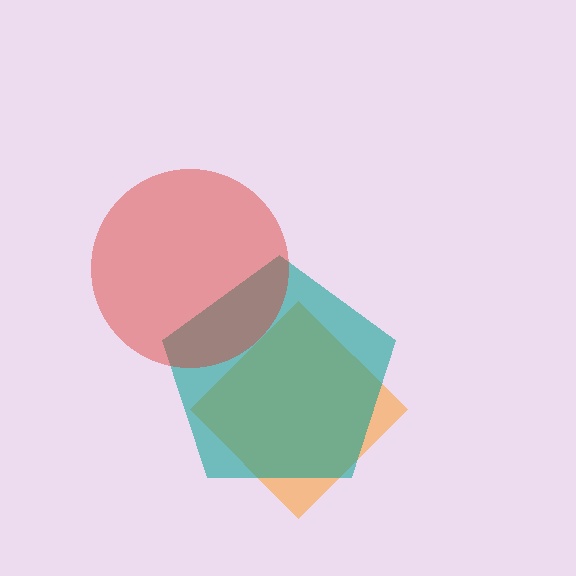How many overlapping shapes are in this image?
There are 3 overlapping shapes in the image.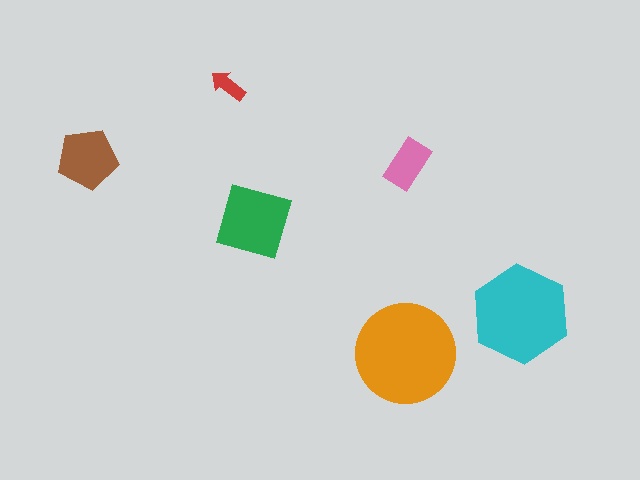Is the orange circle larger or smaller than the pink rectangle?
Larger.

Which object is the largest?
The orange circle.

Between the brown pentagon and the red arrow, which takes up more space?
The brown pentagon.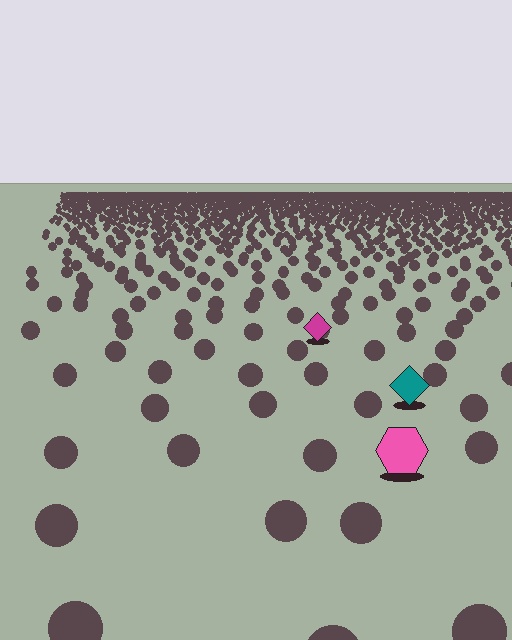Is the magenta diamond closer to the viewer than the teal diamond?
No. The teal diamond is closer — you can tell from the texture gradient: the ground texture is coarser near it.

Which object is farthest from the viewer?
The magenta diamond is farthest from the viewer. It appears smaller and the ground texture around it is denser.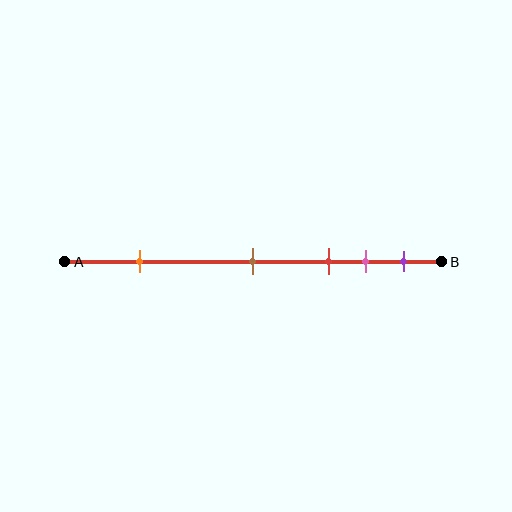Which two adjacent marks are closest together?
The pink and purple marks are the closest adjacent pair.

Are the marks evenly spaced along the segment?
No, the marks are not evenly spaced.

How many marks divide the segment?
There are 5 marks dividing the segment.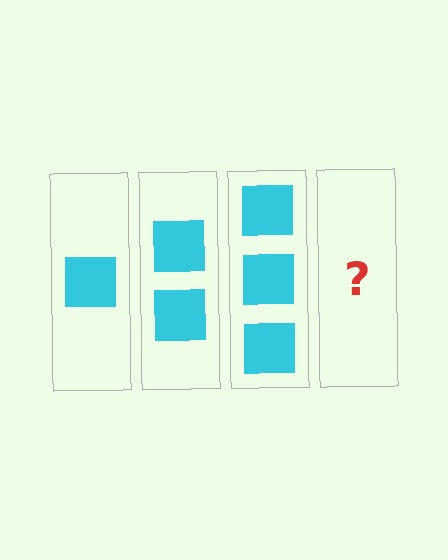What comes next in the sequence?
The next element should be 4 squares.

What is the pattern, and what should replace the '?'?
The pattern is that each step adds one more square. The '?' should be 4 squares.